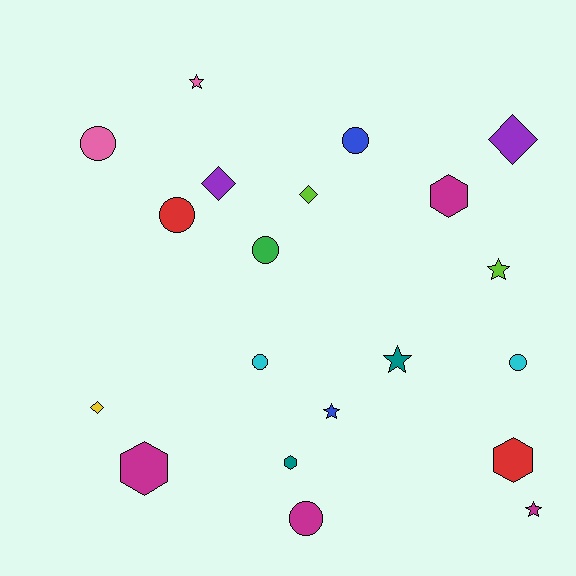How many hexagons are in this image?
There are 4 hexagons.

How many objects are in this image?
There are 20 objects.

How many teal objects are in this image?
There are 2 teal objects.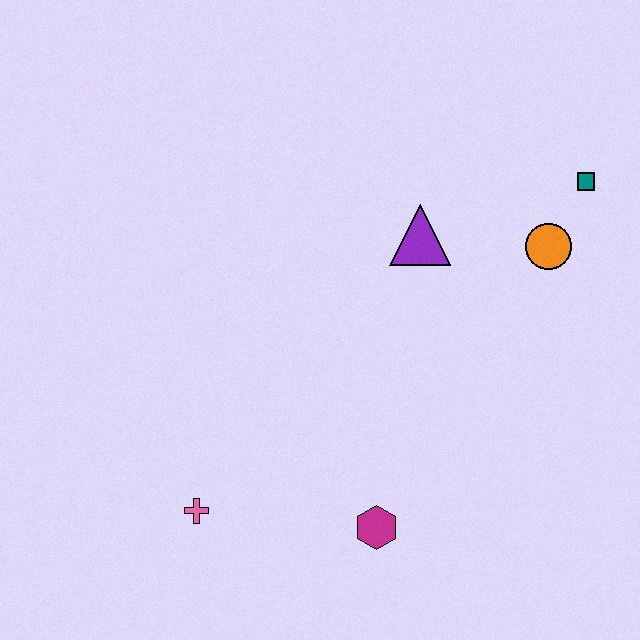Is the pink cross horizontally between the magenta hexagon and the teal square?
No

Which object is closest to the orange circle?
The teal square is closest to the orange circle.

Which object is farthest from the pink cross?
The teal square is farthest from the pink cross.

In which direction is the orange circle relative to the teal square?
The orange circle is below the teal square.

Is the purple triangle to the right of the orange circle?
No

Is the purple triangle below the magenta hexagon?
No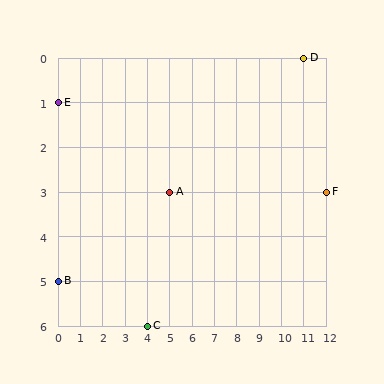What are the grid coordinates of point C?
Point C is at grid coordinates (4, 6).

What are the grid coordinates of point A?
Point A is at grid coordinates (5, 3).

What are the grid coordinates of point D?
Point D is at grid coordinates (11, 0).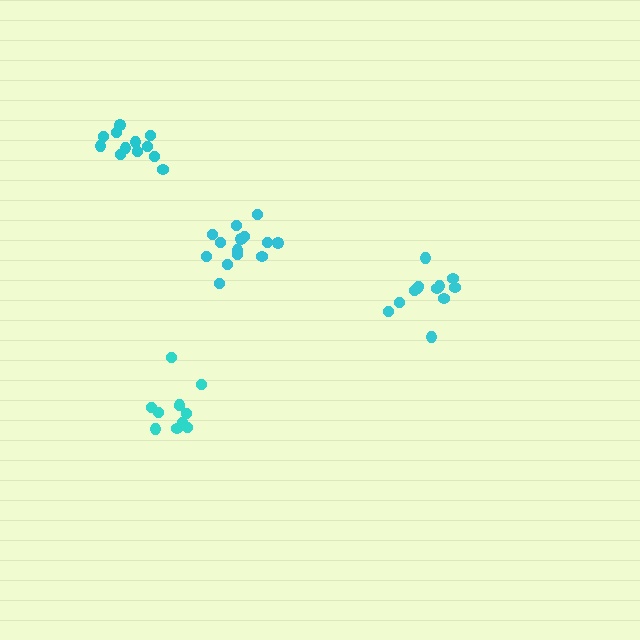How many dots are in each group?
Group 1: 11 dots, Group 2: 12 dots, Group 3: 12 dots, Group 4: 14 dots (49 total).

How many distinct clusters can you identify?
There are 4 distinct clusters.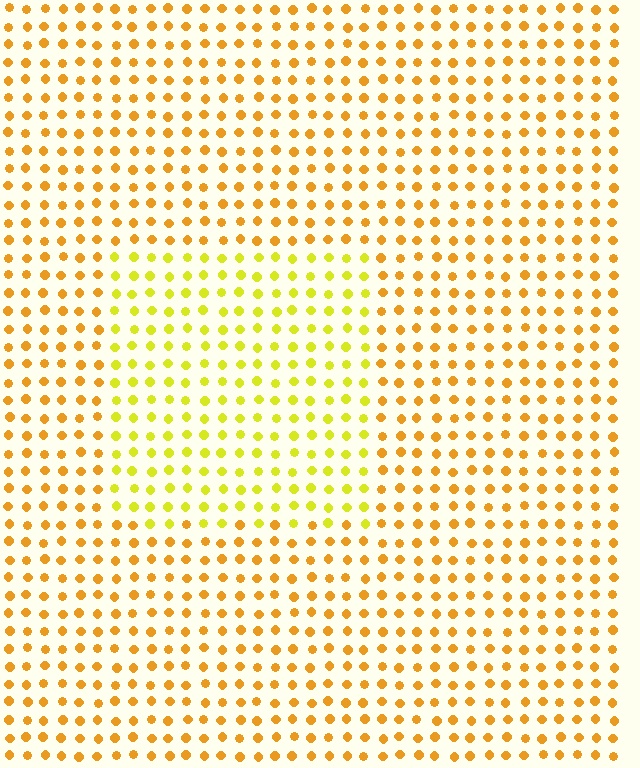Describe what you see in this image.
The image is filled with small orange elements in a uniform arrangement. A rectangle-shaped region is visible where the elements are tinted to a slightly different hue, forming a subtle color boundary.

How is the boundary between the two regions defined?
The boundary is defined purely by a slight shift in hue (about 29 degrees). Spacing, size, and orientation are identical on both sides.